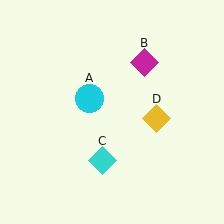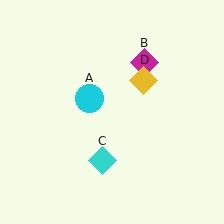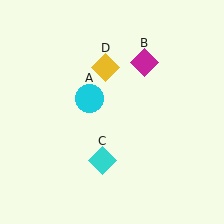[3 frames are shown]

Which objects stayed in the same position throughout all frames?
Cyan circle (object A) and magenta diamond (object B) and cyan diamond (object C) remained stationary.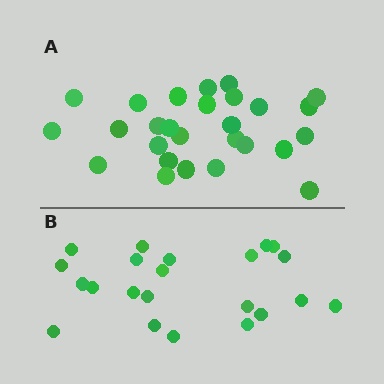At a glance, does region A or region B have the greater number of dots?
Region A (the top region) has more dots.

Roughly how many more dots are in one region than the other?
Region A has about 5 more dots than region B.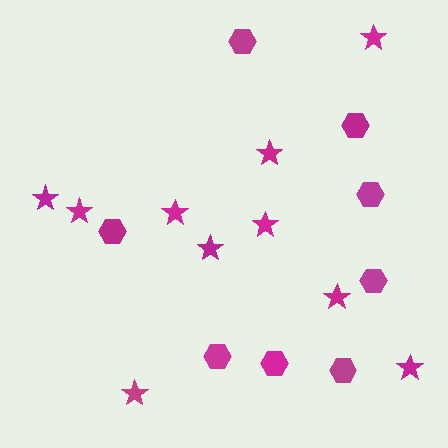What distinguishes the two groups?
There are 2 groups: one group of hexagons (8) and one group of stars (10).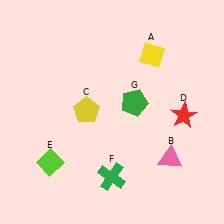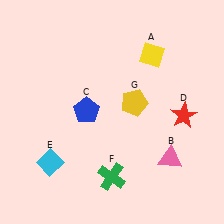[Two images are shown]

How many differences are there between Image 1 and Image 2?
There are 3 differences between the two images.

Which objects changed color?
C changed from yellow to blue. E changed from lime to cyan. G changed from green to yellow.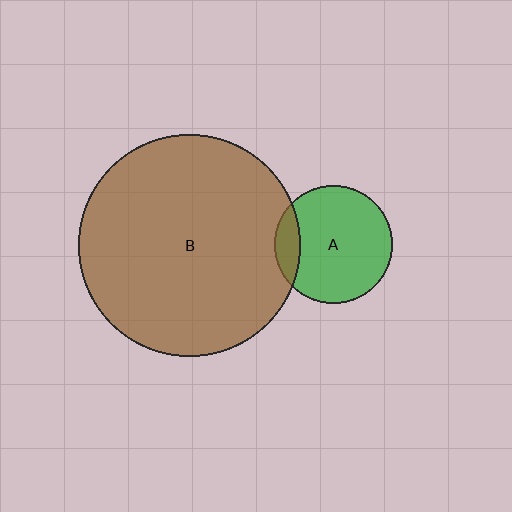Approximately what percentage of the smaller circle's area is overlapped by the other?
Approximately 15%.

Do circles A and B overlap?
Yes.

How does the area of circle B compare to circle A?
Approximately 3.6 times.